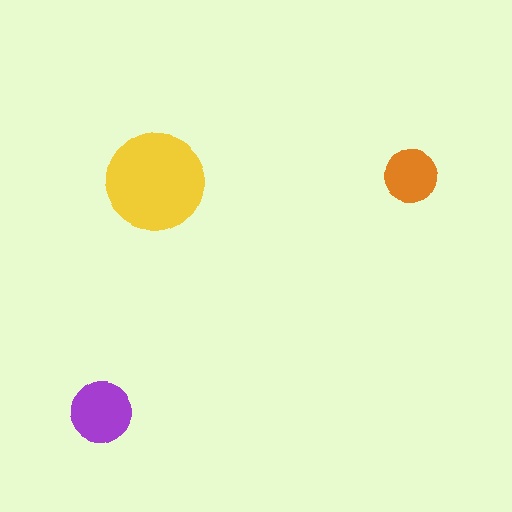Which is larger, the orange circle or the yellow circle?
The yellow one.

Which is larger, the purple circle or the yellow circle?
The yellow one.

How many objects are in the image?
There are 3 objects in the image.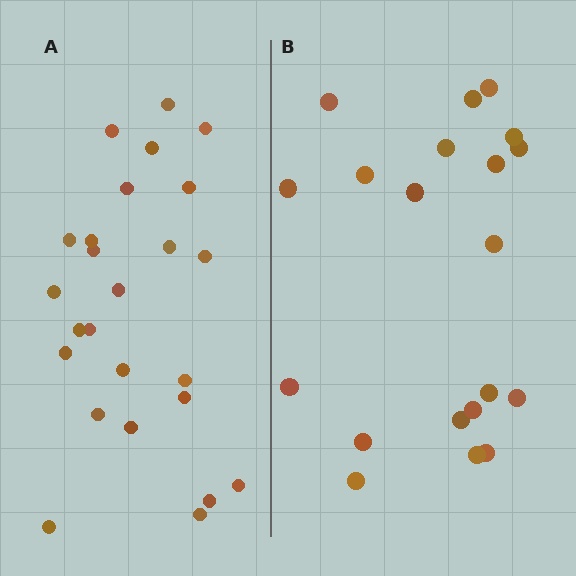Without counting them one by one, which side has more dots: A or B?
Region A (the left region) has more dots.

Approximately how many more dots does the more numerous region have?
Region A has about 5 more dots than region B.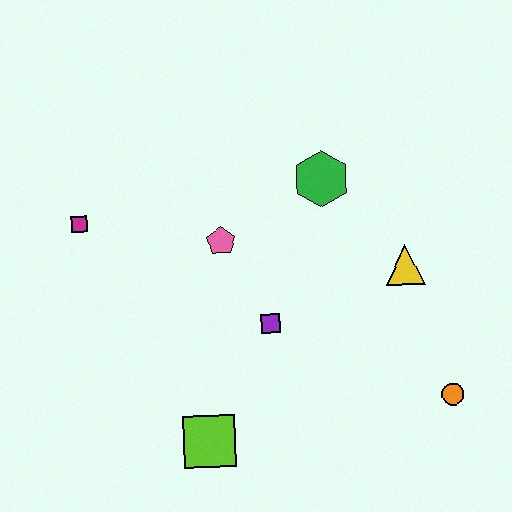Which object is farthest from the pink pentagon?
The orange circle is farthest from the pink pentagon.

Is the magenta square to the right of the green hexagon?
No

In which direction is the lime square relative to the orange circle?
The lime square is to the left of the orange circle.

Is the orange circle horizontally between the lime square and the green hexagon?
No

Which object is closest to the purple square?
The pink pentagon is closest to the purple square.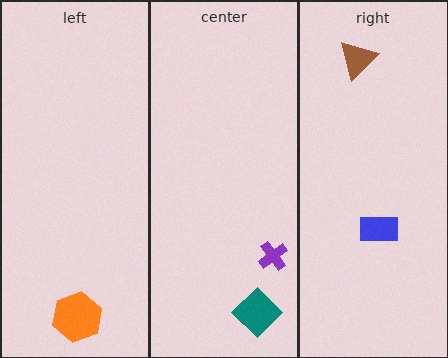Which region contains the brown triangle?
The right region.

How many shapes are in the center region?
2.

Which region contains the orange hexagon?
The left region.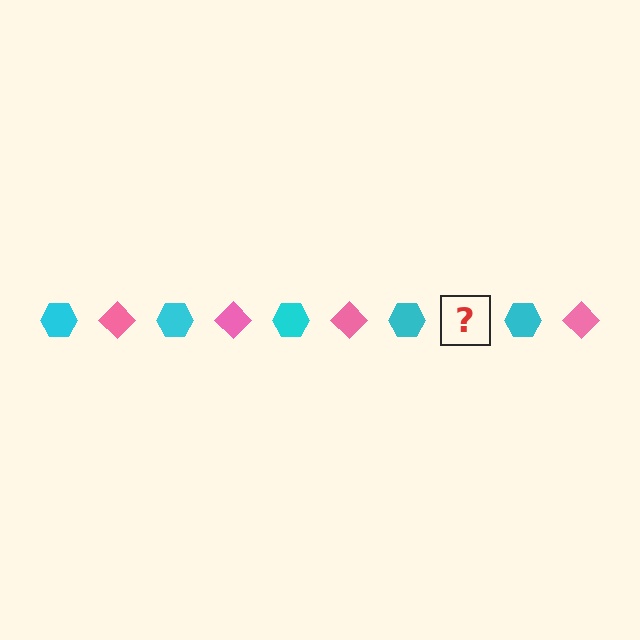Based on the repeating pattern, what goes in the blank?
The blank should be a pink diamond.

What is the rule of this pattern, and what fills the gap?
The rule is that the pattern alternates between cyan hexagon and pink diamond. The gap should be filled with a pink diamond.